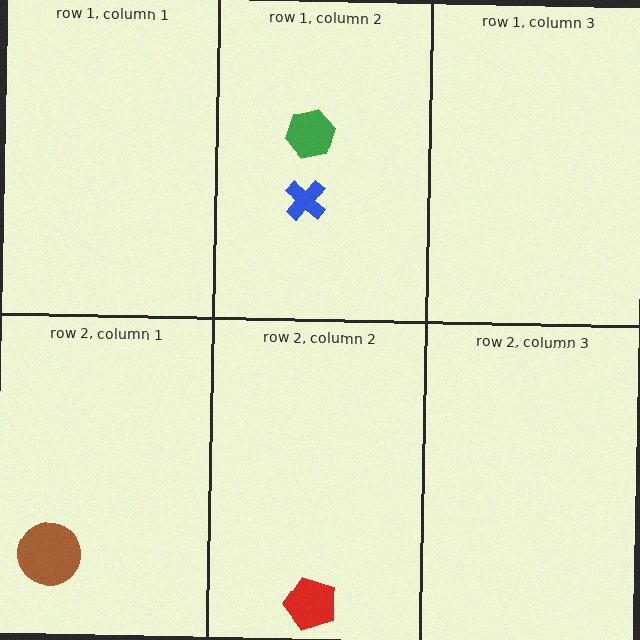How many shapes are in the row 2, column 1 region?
1.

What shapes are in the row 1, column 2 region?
The green hexagon, the blue cross.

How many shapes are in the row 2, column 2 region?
1.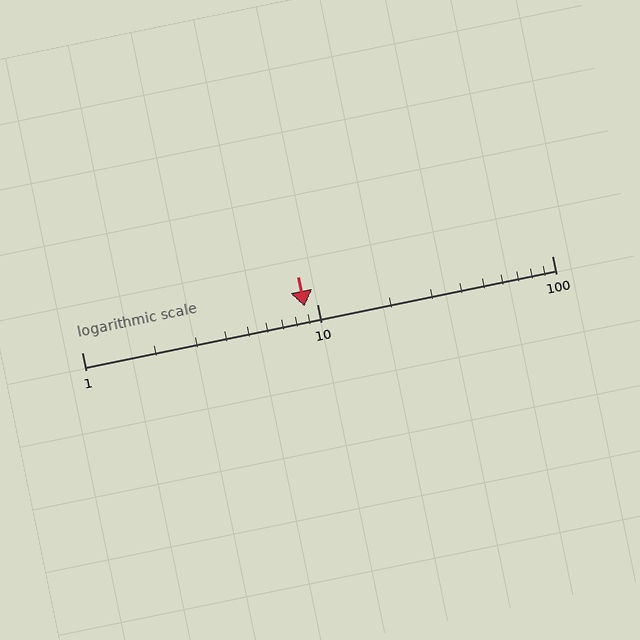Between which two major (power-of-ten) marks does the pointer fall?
The pointer is between 1 and 10.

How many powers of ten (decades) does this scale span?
The scale spans 2 decades, from 1 to 100.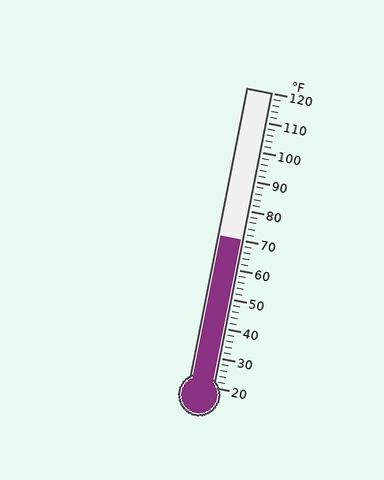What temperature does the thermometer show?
The thermometer shows approximately 70°F.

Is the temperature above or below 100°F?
The temperature is below 100°F.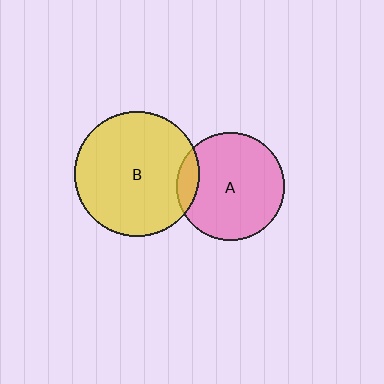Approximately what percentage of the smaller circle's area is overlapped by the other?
Approximately 10%.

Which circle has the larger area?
Circle B (yellow).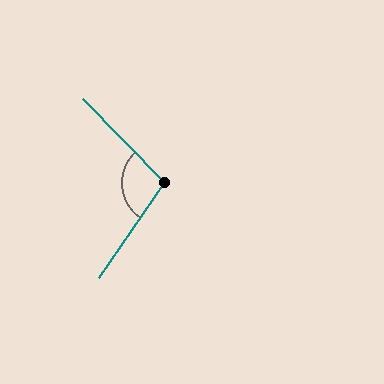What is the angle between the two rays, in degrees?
Approximately 102 degrees.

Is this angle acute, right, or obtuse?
It is obtuse.